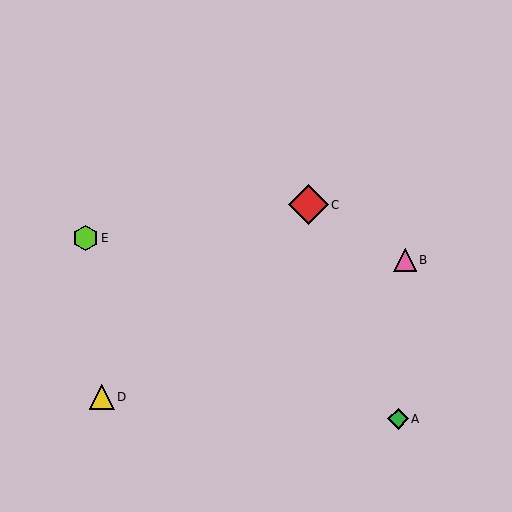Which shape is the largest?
The red diamond (labeled C) is the largest.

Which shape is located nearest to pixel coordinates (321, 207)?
The red diamond (labeled C) at (308, 205) is nearest to that location.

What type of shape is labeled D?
Shape D is a yellow triangle.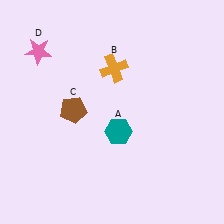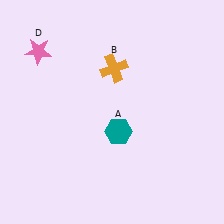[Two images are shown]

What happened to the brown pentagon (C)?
The brown pentagon (C) was removed in Image 2. It was in the top-left area of Image 1.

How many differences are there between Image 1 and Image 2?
There is 1 difference between the two images.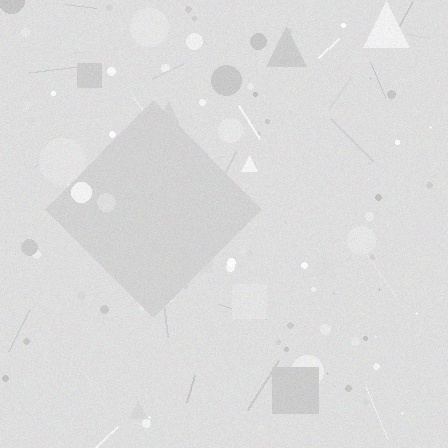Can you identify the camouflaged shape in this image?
The camouflaged shape is a diamond.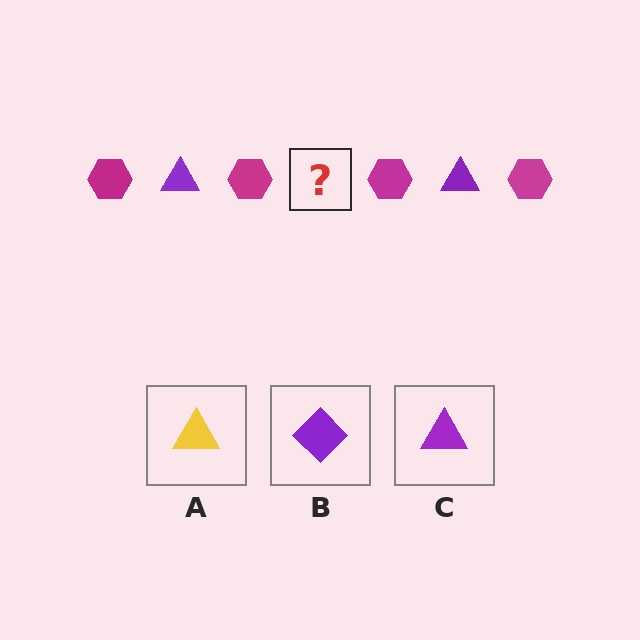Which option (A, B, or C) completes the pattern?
C.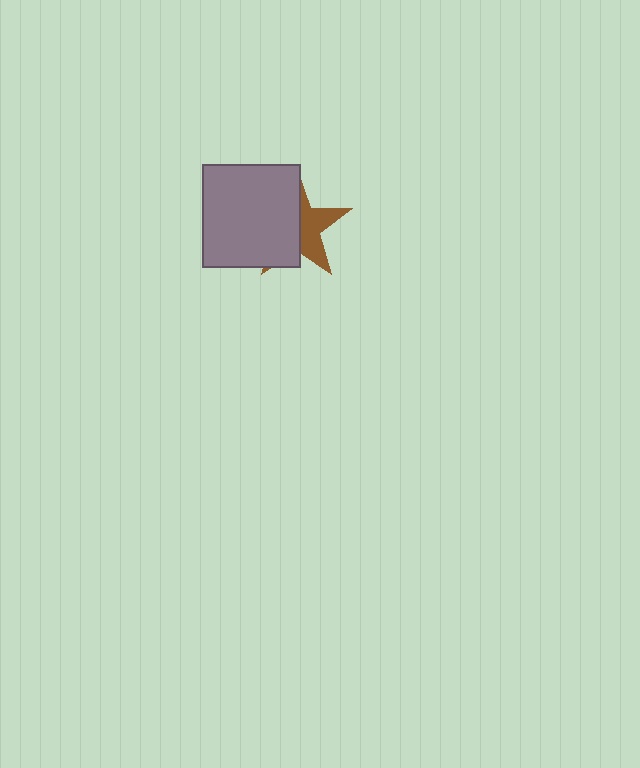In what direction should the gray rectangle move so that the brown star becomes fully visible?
The gray rectangle should move left. That is the shortest direction to clear the overlap and leave the brown star fully visible.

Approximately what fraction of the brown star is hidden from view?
Roughly 58% of the brown star is hidden behind the gray rectangle.